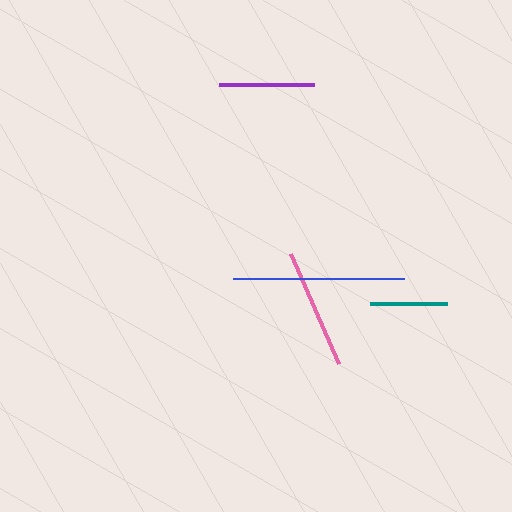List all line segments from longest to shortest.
From longest to shortest: blue, pink, purple, teal.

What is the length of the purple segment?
The purple segment is approximately 95 pixels long.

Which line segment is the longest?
The blue line is the longest at approximately 171 pixels.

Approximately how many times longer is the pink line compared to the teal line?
The pink line is approximately 1.6 times the length of the teal line.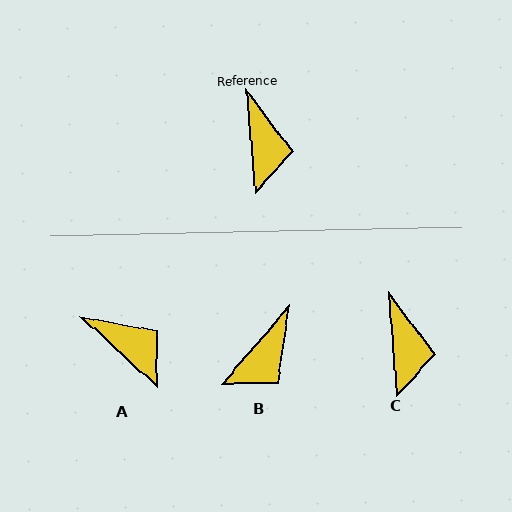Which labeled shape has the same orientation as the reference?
C.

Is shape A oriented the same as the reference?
No, it is off by about 42 degrees.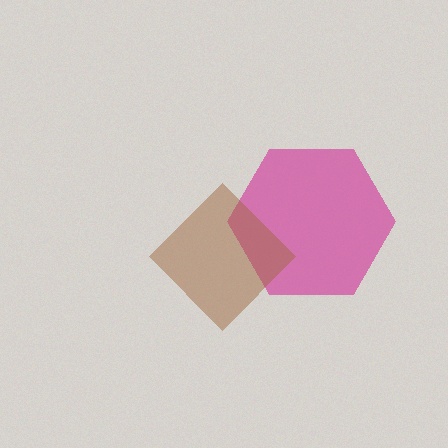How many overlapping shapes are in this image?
There are 2 overlapping shapes in the image.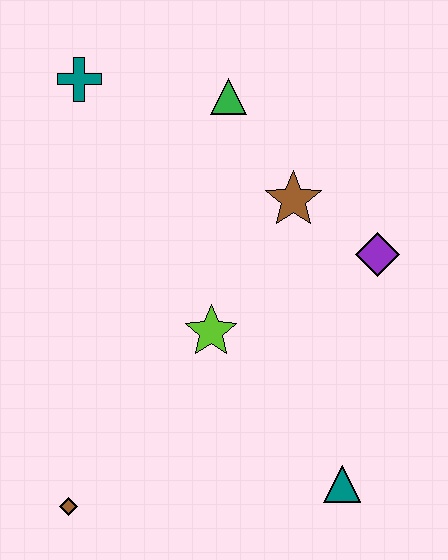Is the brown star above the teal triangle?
Yes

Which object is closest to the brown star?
The purple diamond is closest to the brown star.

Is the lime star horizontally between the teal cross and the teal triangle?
Yes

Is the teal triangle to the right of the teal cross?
Yes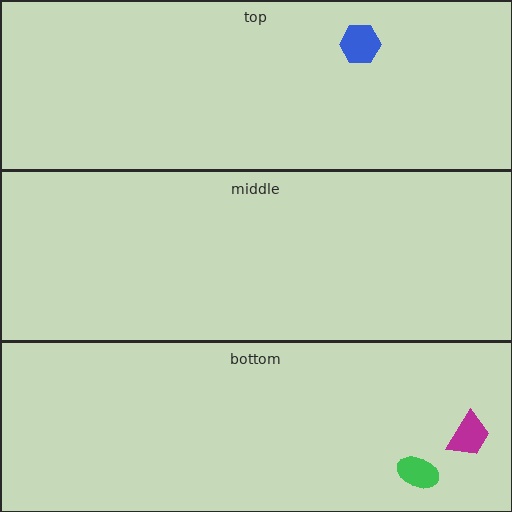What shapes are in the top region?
The blue hexagon.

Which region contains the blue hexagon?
The top region.